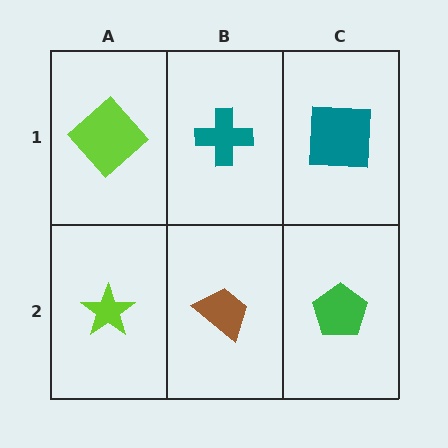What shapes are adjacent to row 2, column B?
A teal cross (row 1, column B), a lime star (row 2, column A), a green pentagon (row 2, column C).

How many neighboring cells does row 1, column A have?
2.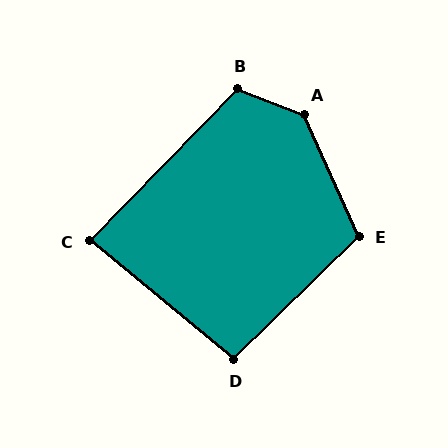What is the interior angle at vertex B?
Approximately 113 degrees (obtuse).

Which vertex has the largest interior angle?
A, at approximately 135 degrees.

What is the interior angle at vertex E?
Approximately 110 degrees (obtuse).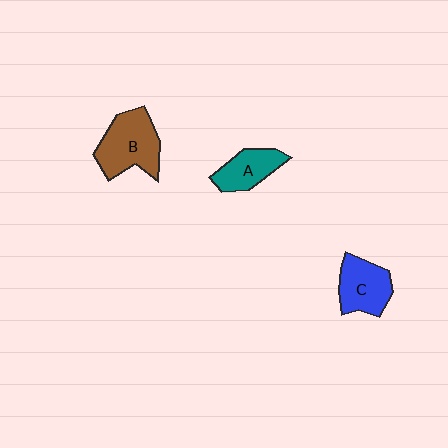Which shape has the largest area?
Shape B (brown).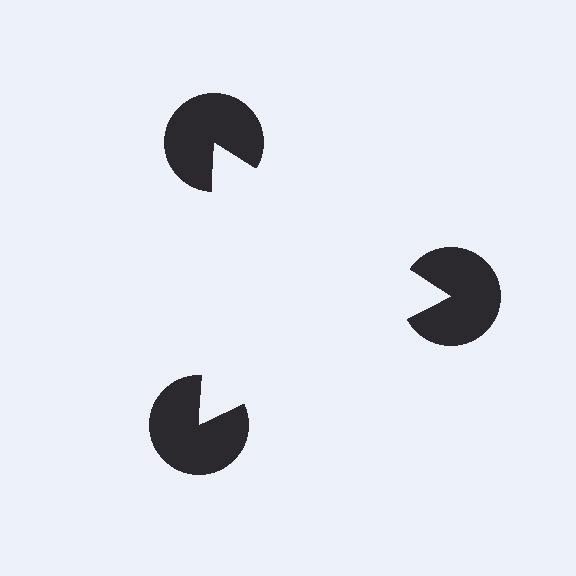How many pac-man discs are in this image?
There are 3 — one at each vertex of the illusory triangle.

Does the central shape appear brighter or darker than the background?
It typically appears slightly brighter than the background, even though no actual brightness change is drawn.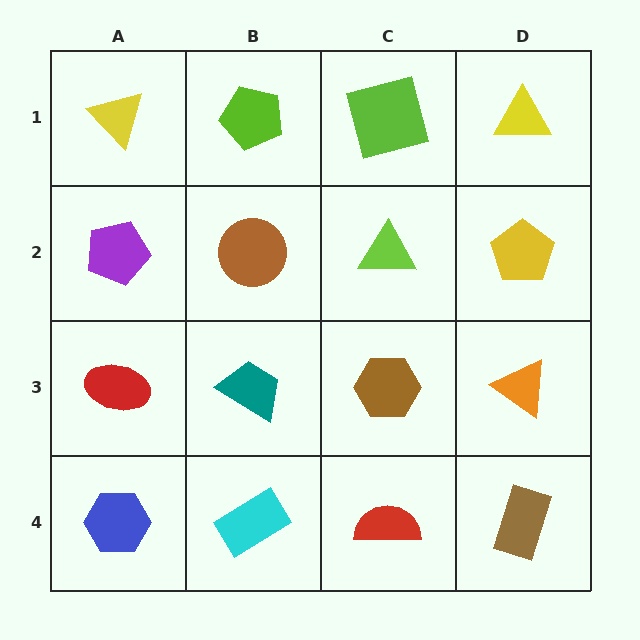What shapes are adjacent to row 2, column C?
A lime square (row 1, column C), a brown hexagon (row 3, column C), a brown circle (row 2, column B), a yellow pentagon (row 2, column D).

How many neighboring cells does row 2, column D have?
3.